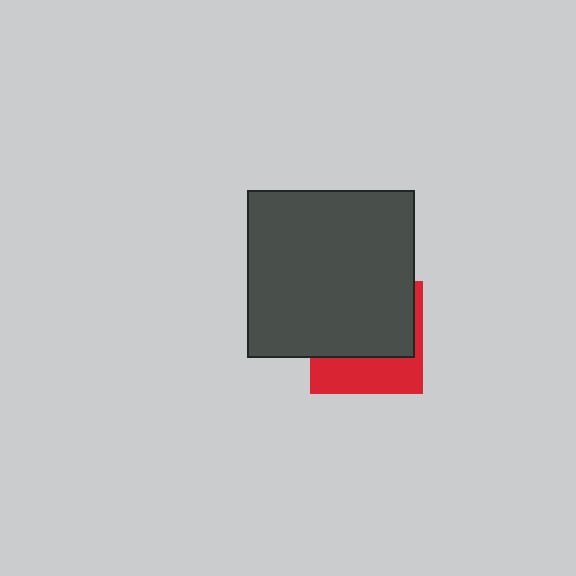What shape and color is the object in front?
The object in front is a dark gray square.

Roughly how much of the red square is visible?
A small part of it is visible (roughly 37%).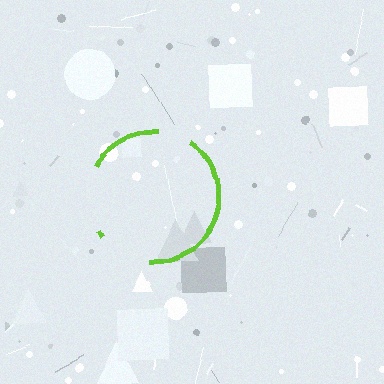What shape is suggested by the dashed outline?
The dashed outline suggests a circle.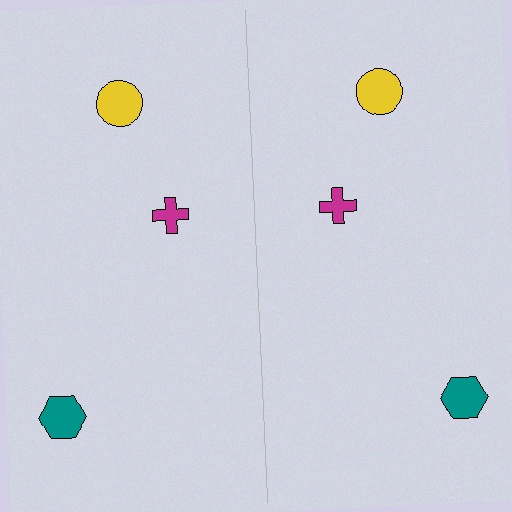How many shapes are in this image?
There are 6 shapes in this image.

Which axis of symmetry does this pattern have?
The pattern has a vertical axis of symmetry running through the center of the image.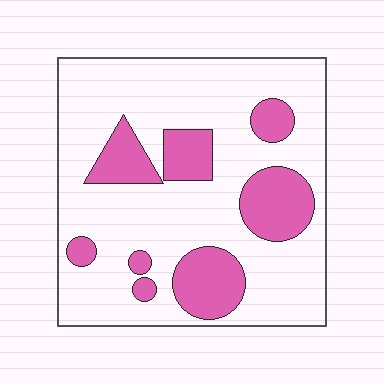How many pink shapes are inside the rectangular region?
8.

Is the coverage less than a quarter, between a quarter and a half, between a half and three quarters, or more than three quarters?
Less than a quarter.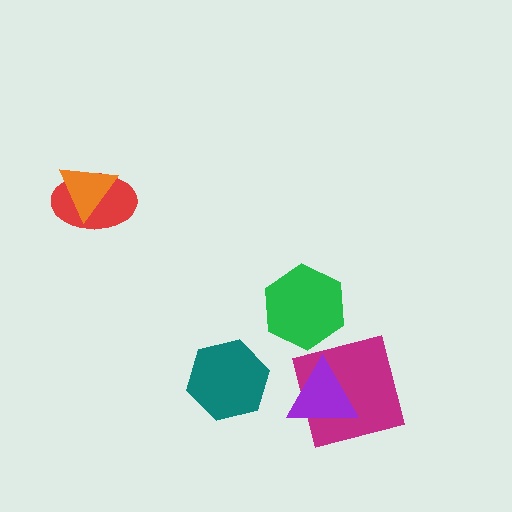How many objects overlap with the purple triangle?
1 object overlaps with the purple triangle.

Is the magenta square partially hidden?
Yes, it is partially covered by another shape.